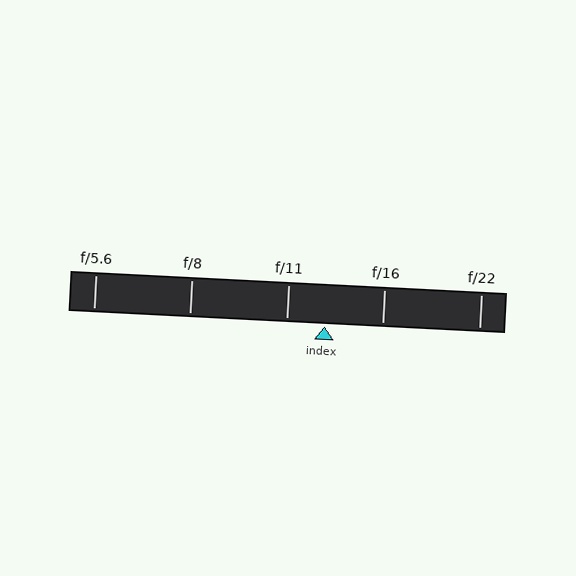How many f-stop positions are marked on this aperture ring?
There are 5 f-stop positions marked.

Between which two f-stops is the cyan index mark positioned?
The index mark is between f/11 and f/16.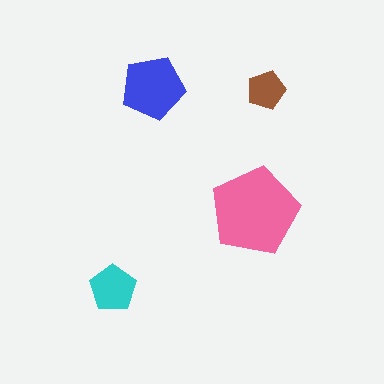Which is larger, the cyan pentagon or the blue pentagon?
The blue one.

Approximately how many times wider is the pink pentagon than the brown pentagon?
About 2.5 times wider.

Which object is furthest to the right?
The brown pentagon is rightmost.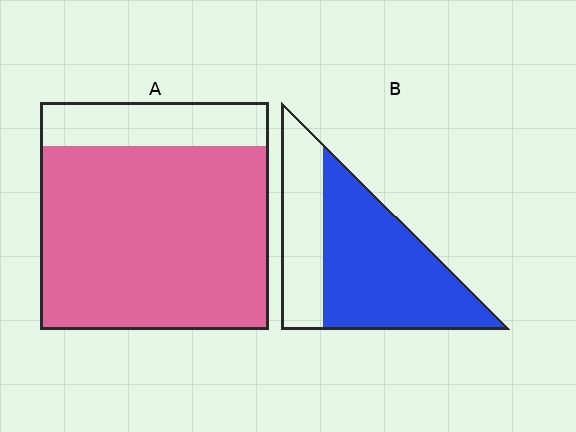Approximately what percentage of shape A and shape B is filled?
A is approximately 80% and B is approximately 65%.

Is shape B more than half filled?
Yes.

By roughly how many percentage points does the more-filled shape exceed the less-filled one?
By roughly 15 percentage points (A over B).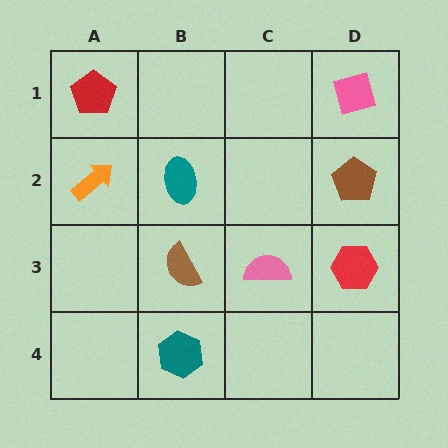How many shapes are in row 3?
3 shapes.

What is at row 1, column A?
A red pentagon.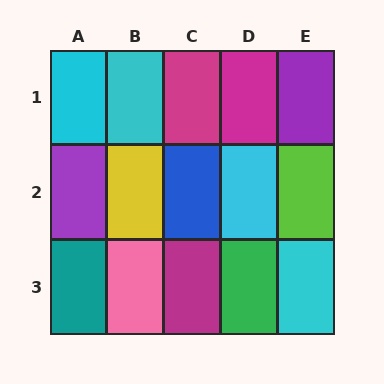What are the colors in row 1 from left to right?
Cyan, cyan, magenta, magenta, purple.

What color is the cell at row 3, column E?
Cyan.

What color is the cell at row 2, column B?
Yellow.